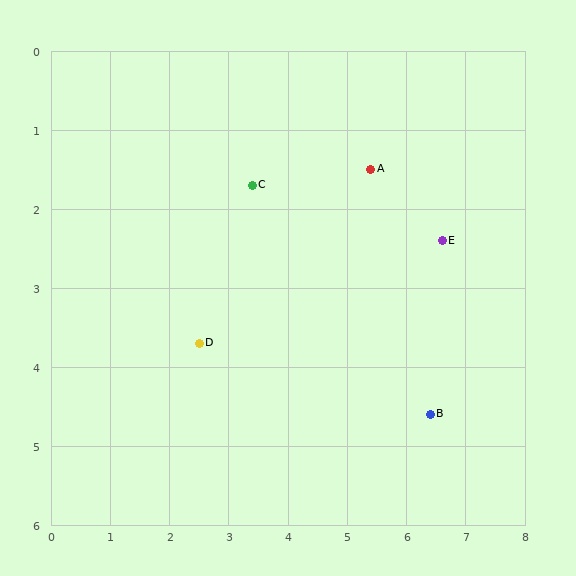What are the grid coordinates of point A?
Point A is at approximately (5.4, 1.5).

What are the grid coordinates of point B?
Point B is at approximately (6.4, 4.6).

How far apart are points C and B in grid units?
Points C and B are about 4.2 grid units apart.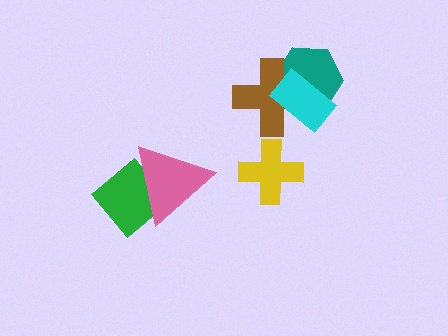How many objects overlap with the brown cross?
2 objects overlap with the brown cross.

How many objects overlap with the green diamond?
1 object overlaps with the green diamond.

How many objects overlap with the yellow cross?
0 objects overlap with the yellow cross.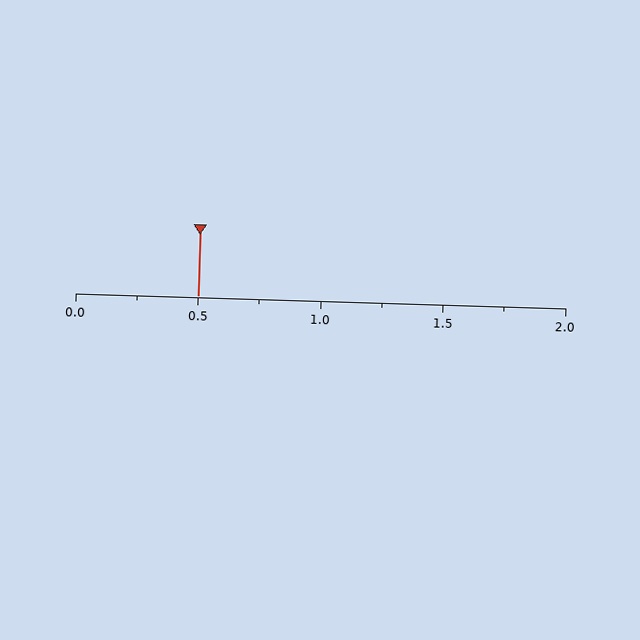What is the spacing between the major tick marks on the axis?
The major ticks are spaced 0.5 apart.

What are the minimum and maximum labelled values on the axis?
The axis runs from 0.0 to 2.0.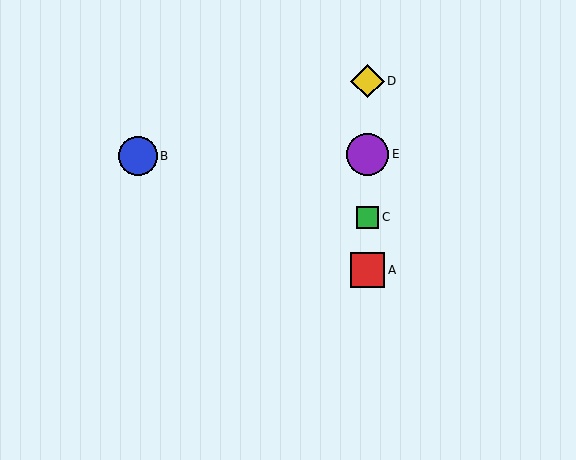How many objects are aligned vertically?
4 objects (A, C, D, E) are aligned vertically.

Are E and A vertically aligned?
Yes, both are at x≈367.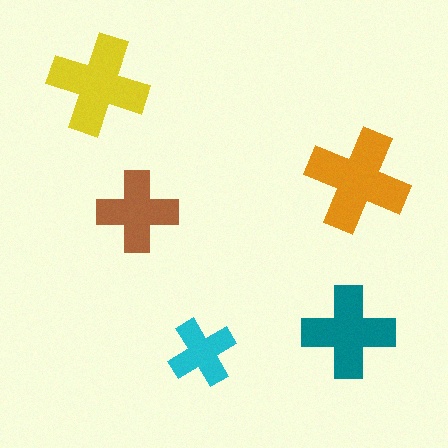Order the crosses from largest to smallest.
the orange one, the yellow one, the teal one, the brown one, the cyan one.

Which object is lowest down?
The cyan cross is bottommost.